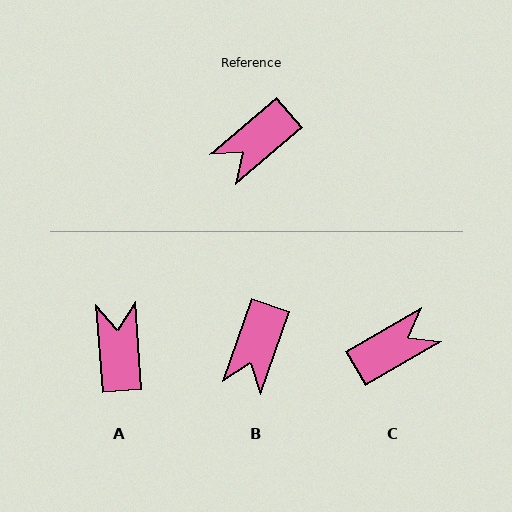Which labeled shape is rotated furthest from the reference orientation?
C, about 169 degrees away.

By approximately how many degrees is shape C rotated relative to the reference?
Approximately 169 degrees counter-clockwise.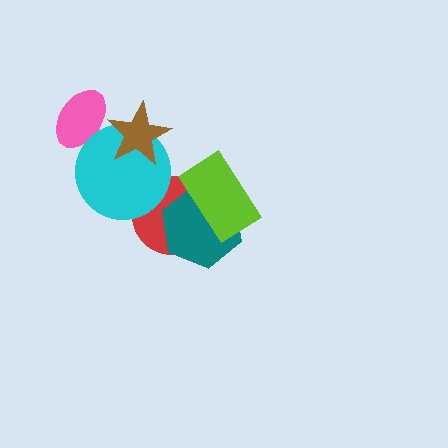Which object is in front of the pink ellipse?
The cyan circle is in front of the pink ellipse.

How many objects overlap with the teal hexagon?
2 objects overlap with the teal hexagon.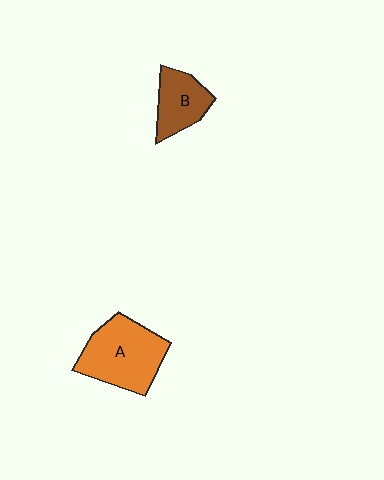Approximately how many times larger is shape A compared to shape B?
Approximately 1.7 times.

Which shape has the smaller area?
Shape B (brown).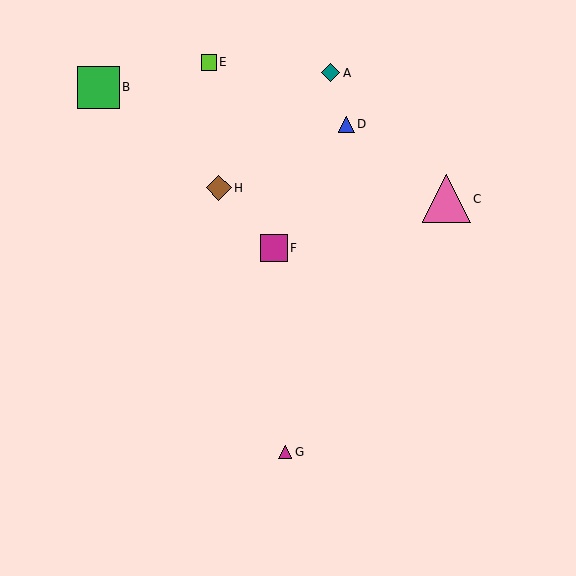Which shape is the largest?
The pink triangle (labeled C) is the largest.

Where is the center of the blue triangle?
The center of the blue triangle is at (346, 124).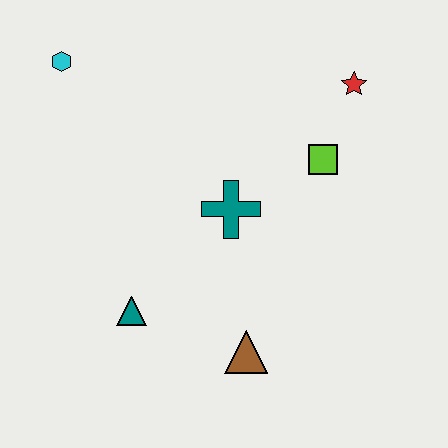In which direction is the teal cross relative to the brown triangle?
The teal cross is above the brown triangle.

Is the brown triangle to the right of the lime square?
No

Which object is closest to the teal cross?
The lime square is closest to the teal cross.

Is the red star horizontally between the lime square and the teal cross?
No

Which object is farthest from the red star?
The teal triangle is farthest from the red star.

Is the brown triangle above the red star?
No